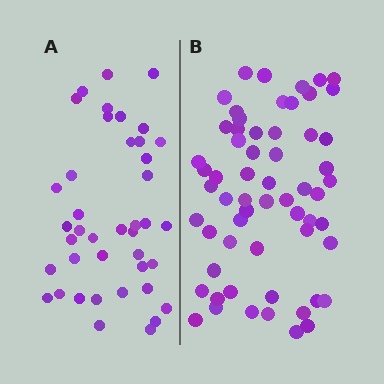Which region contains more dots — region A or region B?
Region B (the right region) has more dots.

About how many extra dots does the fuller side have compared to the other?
Region B has approximately 20 more dots than region A.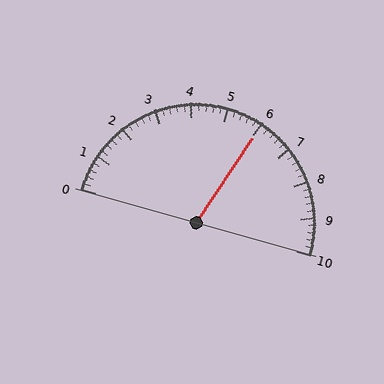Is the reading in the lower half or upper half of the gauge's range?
The reading is in the upper half of the range (0 to 10).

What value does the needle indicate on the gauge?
The needle indicates approximately 6.0.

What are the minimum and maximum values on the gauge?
The gauge ranges from 0 to 10.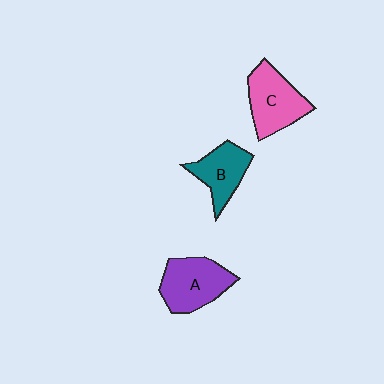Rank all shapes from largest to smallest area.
From largest to smallest: A (purple), C (pink), B (teal).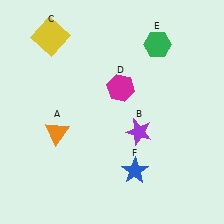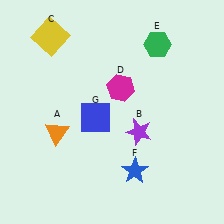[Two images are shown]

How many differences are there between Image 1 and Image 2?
There is 1 difference between the two images.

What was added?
A blue square (G) was added in Image 2.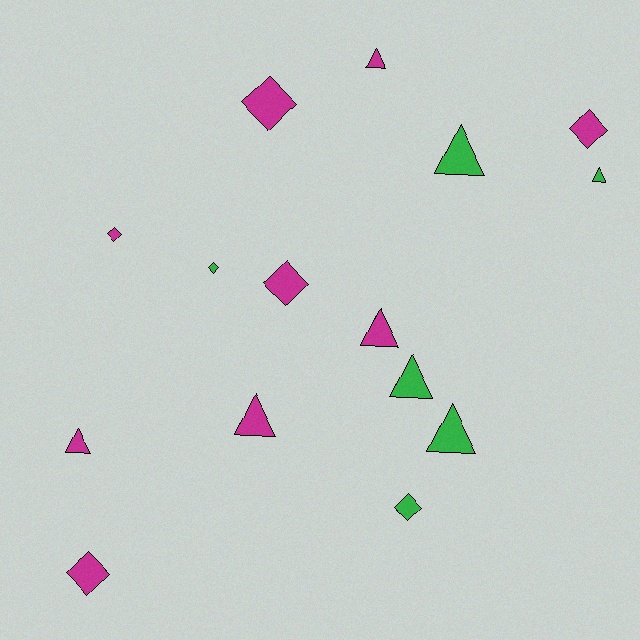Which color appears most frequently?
Magenta, with 9 objects.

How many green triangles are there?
There are 4 green triangles.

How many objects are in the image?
There are 15 objects.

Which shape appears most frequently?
Triangle, with 8 objects.